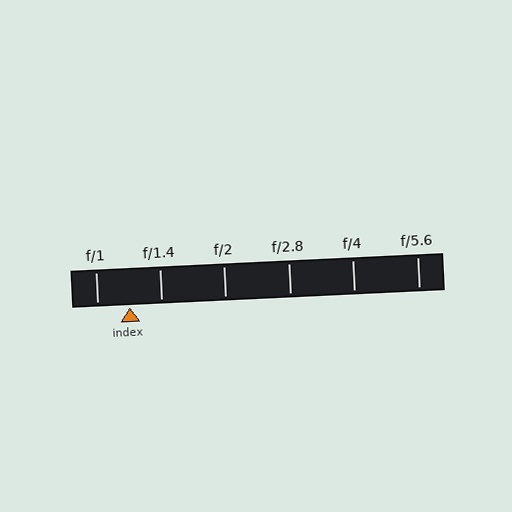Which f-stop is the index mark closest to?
The index mark is closest to f/1.4.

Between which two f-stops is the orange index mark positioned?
The index mark is between f/1 and f/1.4.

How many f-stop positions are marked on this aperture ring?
There are 6 f-stop positions marked.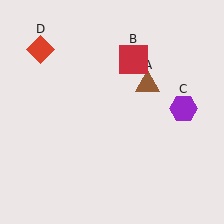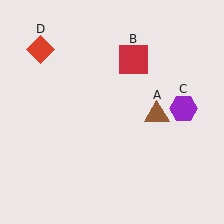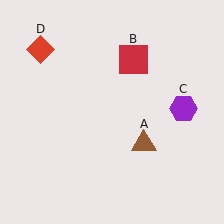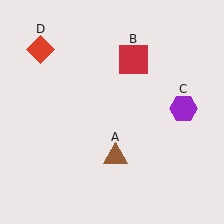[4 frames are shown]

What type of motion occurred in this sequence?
The brown triangle (object A) rotated clockwise around the center of the scene.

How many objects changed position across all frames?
1 object changed position: brown triangle (object A).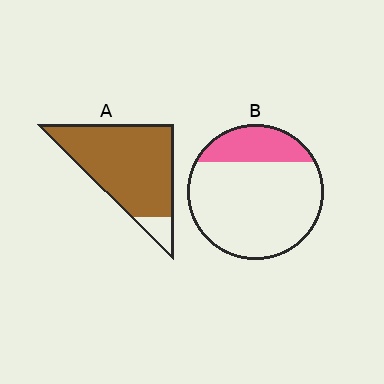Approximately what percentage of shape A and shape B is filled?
A is approximately 90% and B is approximately 25%.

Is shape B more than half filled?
No.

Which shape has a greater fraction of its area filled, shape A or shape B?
Shape A.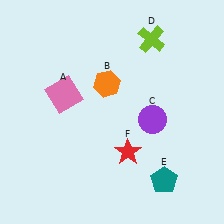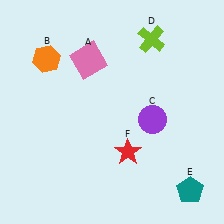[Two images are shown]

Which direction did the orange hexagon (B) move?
The orange hexagon (B) moved left.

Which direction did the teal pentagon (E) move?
The teal pentagon (E) moved right.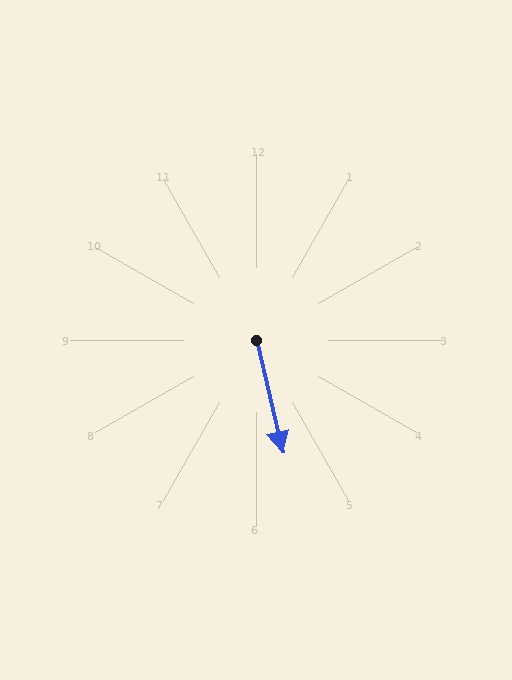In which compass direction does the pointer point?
South.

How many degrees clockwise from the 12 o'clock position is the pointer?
Approximately 167 degrees.